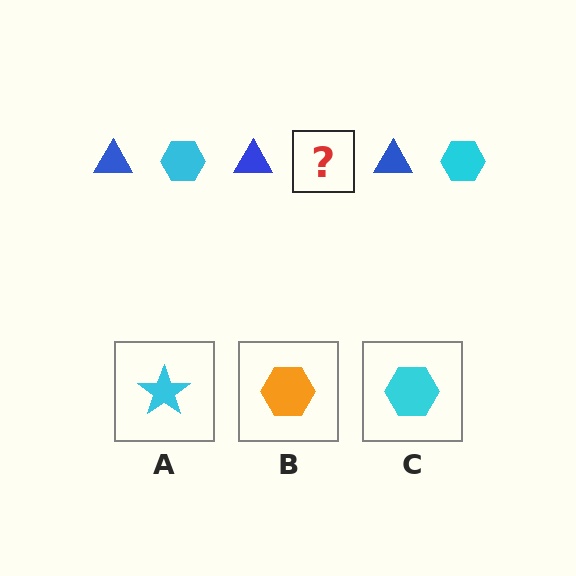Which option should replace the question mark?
Option C.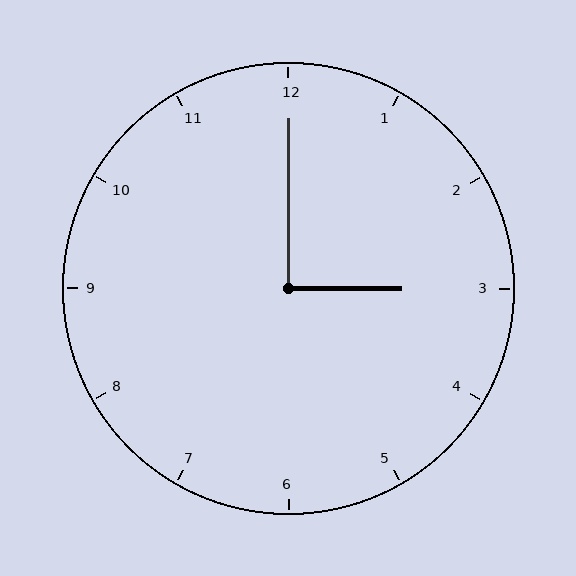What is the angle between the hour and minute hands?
Approximately 90 degrees.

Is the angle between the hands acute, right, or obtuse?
It is right.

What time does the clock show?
3:00.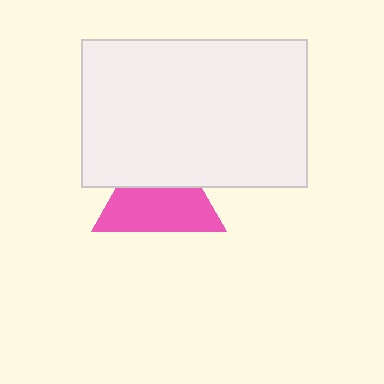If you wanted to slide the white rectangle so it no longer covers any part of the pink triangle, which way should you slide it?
Slide it up — that is the most direct way to separate the two shapes.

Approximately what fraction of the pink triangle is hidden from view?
Roughly 40% of the pink triangle is hidden behind the white rectangle.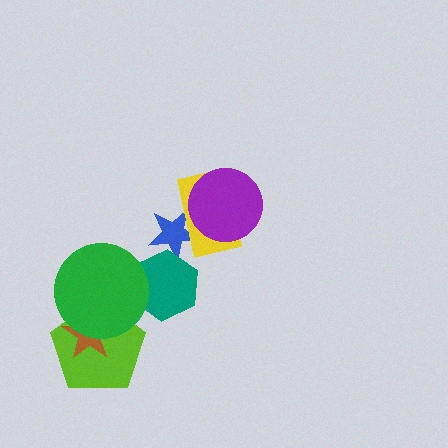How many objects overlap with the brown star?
2 objects overlap with the brown star.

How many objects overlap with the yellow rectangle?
2 objects overlap with the yellow rectangle.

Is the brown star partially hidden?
Yes, it is partially covered by another shape.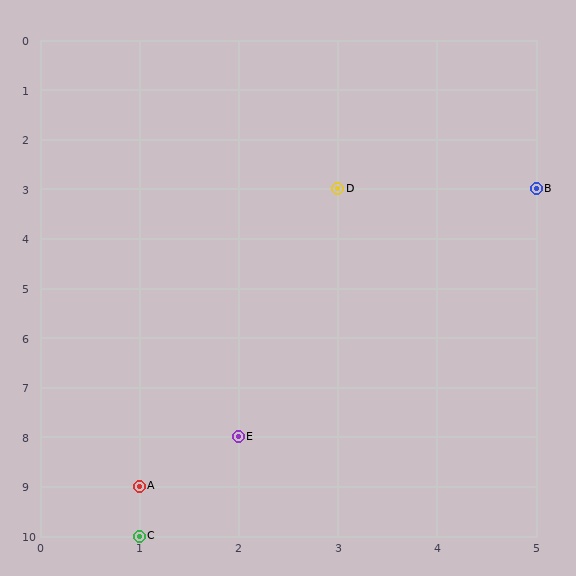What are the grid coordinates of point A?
Point A is at grid coordinates (1, 9).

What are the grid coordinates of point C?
Point C is at grid coordinates (1, 10).